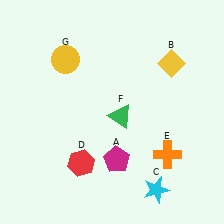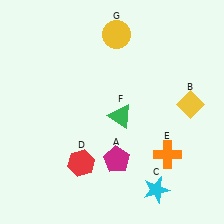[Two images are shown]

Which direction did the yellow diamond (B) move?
The yellow diamond (B) moved down.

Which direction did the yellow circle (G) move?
The yellow circle (G) moved right.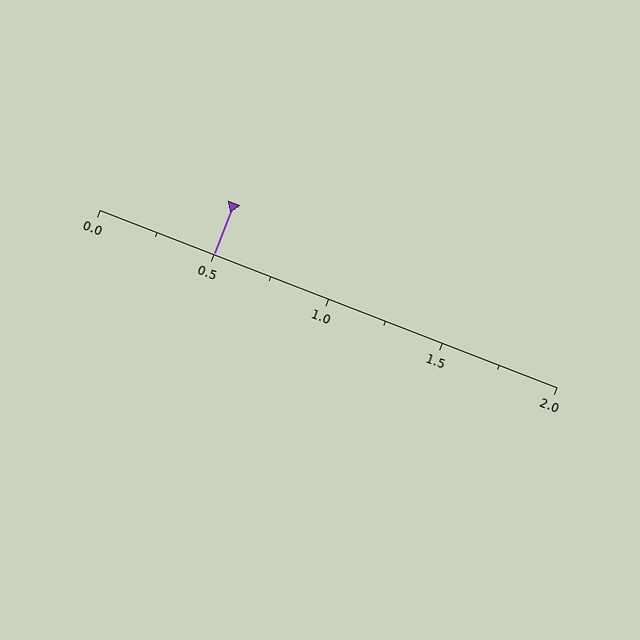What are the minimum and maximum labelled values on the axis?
The axis runs from 0.0 to 2.0.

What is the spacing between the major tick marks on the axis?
The major ticks are spaced 0.5 apart.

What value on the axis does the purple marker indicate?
The marker indicates approximately 0.5.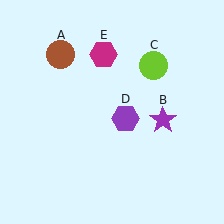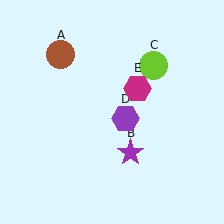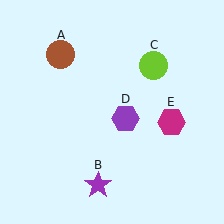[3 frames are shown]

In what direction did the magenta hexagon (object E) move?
The magenta hexagon (object E) moved down and to the right.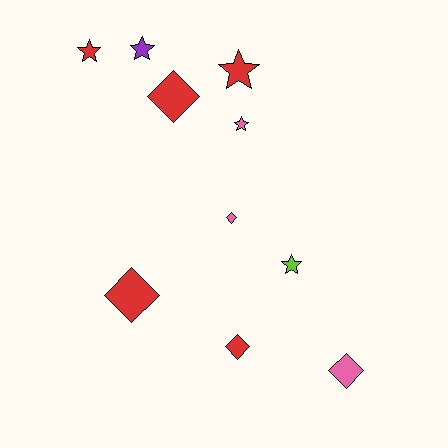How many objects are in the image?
There are 10 objects.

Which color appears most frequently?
Red, with 5 objects.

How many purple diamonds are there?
There are no purple diamonds.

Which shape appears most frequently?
Star, with 5 objects.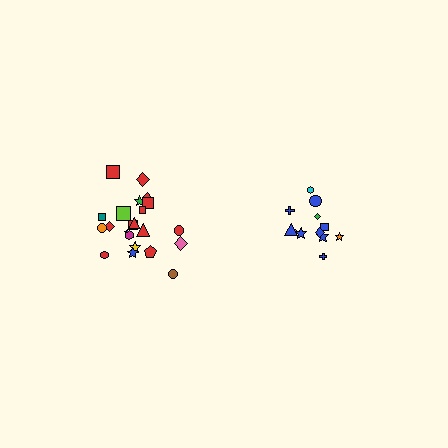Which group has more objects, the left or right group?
The left group.